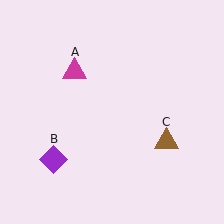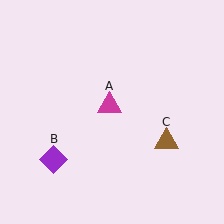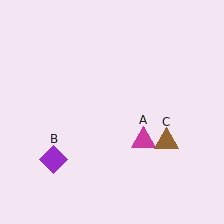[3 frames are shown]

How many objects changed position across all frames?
1 object changed position: magenta triangle (object A).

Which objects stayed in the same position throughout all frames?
Purple diamond (object B) and brown triangle (object C) remained stationary.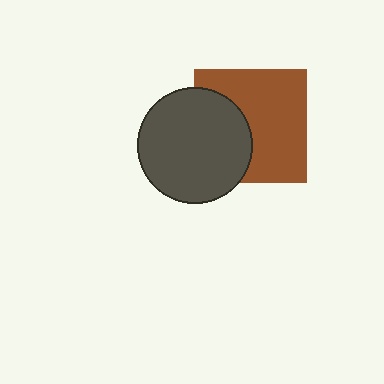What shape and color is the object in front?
The object in front is a dark gray circle.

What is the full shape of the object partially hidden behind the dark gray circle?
The partially hidden object is a brown square.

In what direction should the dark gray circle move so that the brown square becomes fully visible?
The dark gray circle should move left. That is the shortest direction to clear the overlap and leave the brown square fully visible.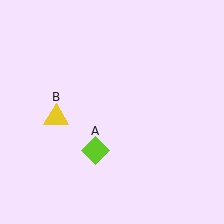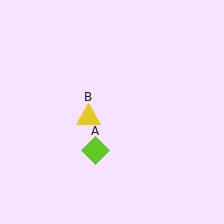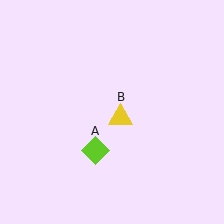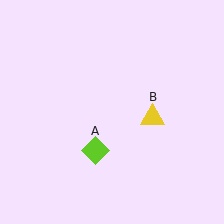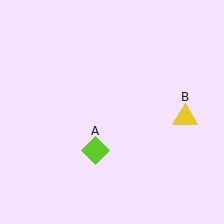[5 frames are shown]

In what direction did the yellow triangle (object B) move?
The yellow triangle (object B) moved right.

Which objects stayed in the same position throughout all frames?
Lime diamond (object A) remained stationary.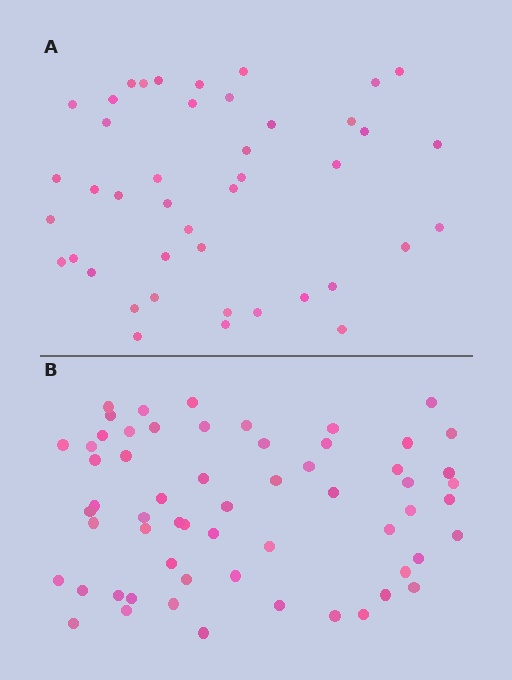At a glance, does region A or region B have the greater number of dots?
Region B (the bottom region) has more dots.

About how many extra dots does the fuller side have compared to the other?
Region B has approximately 15 more dots than region A.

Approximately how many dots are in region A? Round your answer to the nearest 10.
About 40 dots. (The exact count is 43, which rounds to 40.)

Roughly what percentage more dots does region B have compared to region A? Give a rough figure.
About 40% more.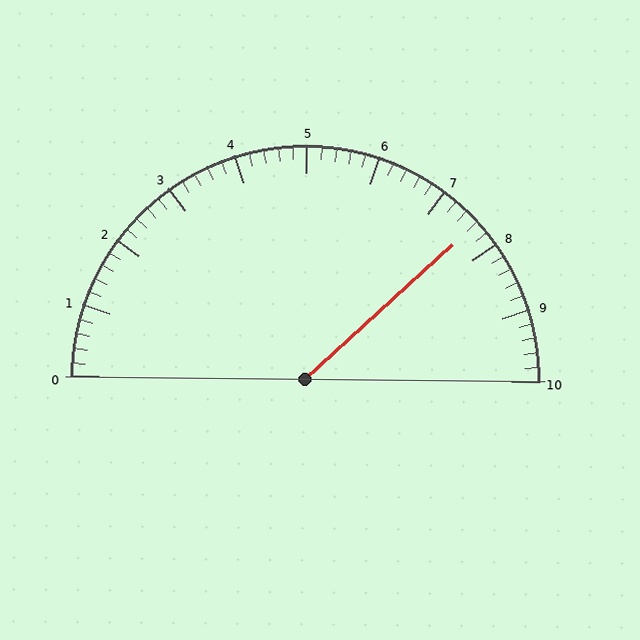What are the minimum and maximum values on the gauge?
The gauge ranges from 0 to 10.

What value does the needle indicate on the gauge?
The needle indicates approximately 7.6.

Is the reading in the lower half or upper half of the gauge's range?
The reading is in the upper half of the range (0 to 10).